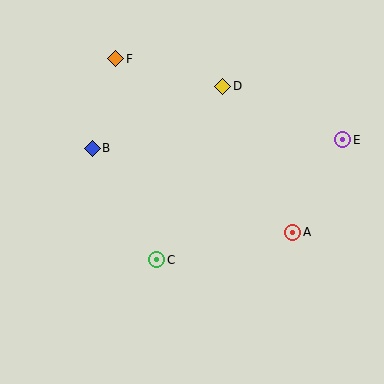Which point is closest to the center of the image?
Point C at (157, 260) is closest to the center.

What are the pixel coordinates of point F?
Point F is at (116, 59).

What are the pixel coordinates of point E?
Point E is at (343, 140).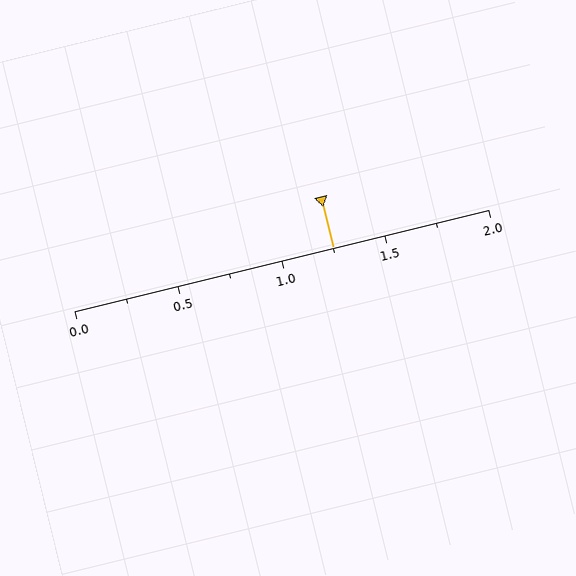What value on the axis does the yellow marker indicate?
The marker indicates approximately 1.25.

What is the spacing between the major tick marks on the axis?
The major ticks are spaced 0.5 apart.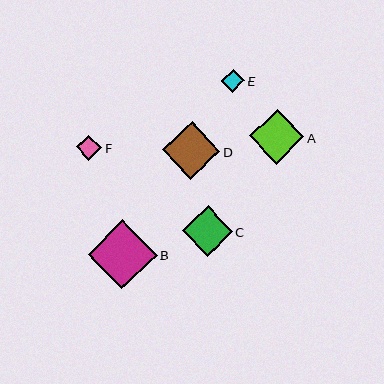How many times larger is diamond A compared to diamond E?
Diamond A is approximately 2.4 times the size of diamond E.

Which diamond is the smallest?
Diamond E is the smallest with a size of approximately 23 pixels.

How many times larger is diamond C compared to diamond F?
Diamond C is approximately 2.0 times the size of diamond F.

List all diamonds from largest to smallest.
From largest to smallest: B, D, A, C, F, E.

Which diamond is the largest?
Diamond B is the largest with a size of approximately 69 pixels.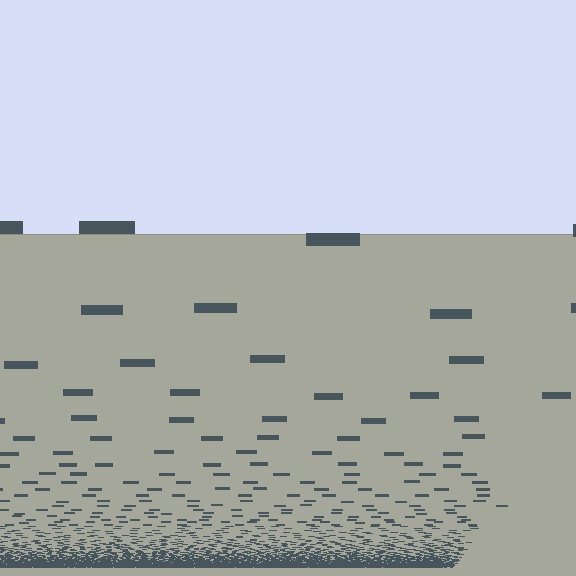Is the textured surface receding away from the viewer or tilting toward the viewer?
The surface appears to tilt toward the viewer. Texture elements get larger and sparser toward the top.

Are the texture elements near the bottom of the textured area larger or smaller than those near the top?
Smaller. The gradient is inverted — elements near the bottom are smaller and denser.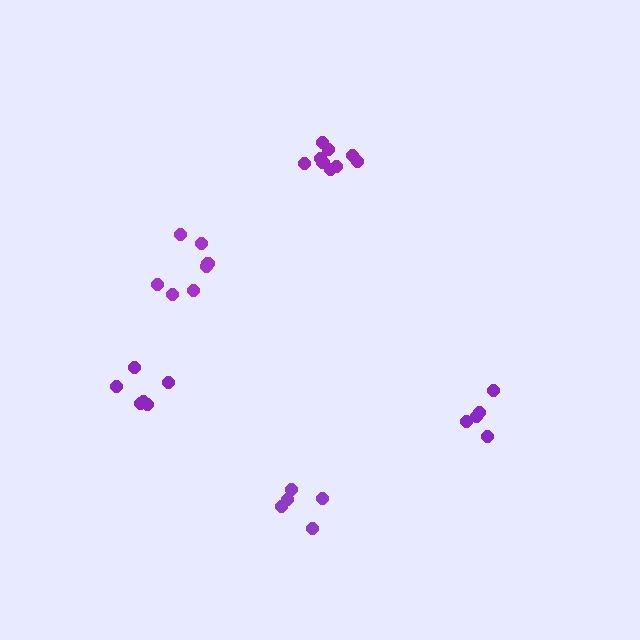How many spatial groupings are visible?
There are 5 spatial groupings.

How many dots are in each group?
Group 1: 5 dots, Group 2: 6 dots, Group 3: 9 dots, Group 4: 5 dots, Group 5: 7 dots (32 total).